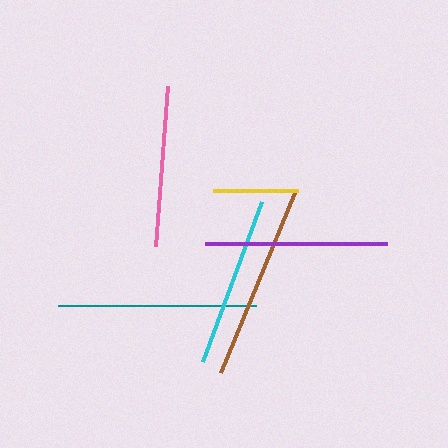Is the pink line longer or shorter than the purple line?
The purple line is longer than the pink line.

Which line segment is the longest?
The teal line is the longest at approximately 199 pixels.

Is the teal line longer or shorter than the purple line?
The teal line is longer than the purple line.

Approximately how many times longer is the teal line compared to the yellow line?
The teal line is approximately 2.3 times the length of the yellow line.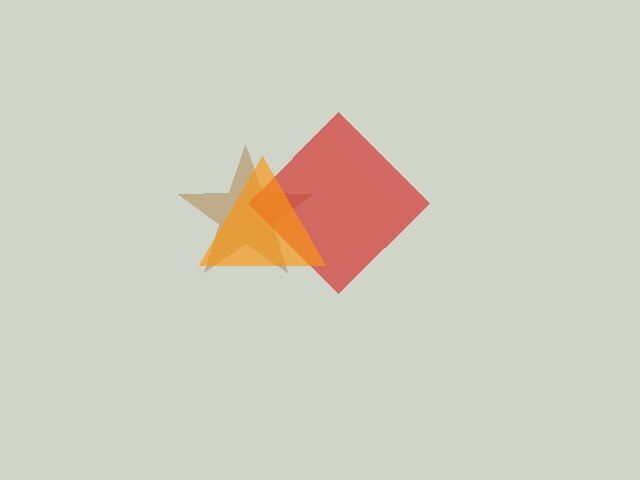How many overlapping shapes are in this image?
There are 3 overlapping shapes in the image.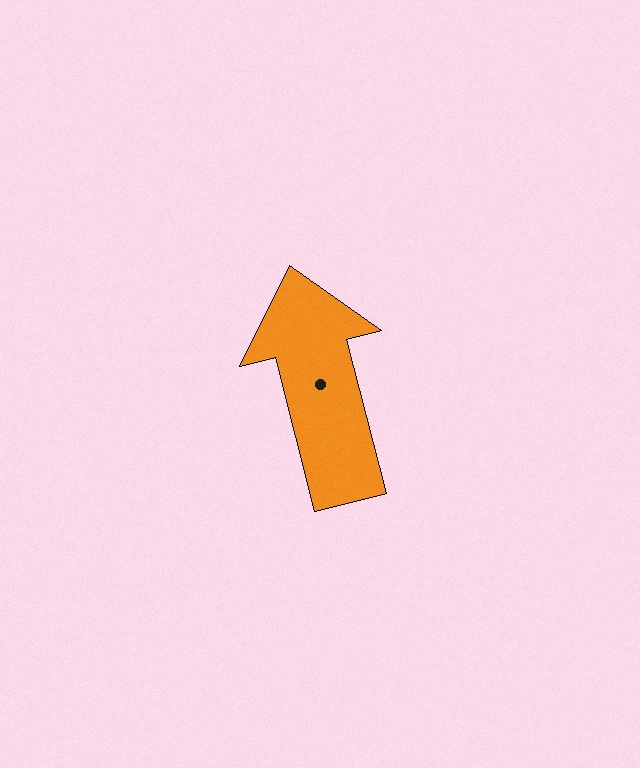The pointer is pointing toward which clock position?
Roughly 12 o'clock.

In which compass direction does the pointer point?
North.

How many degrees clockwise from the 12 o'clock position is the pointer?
Approximately 346 degrees.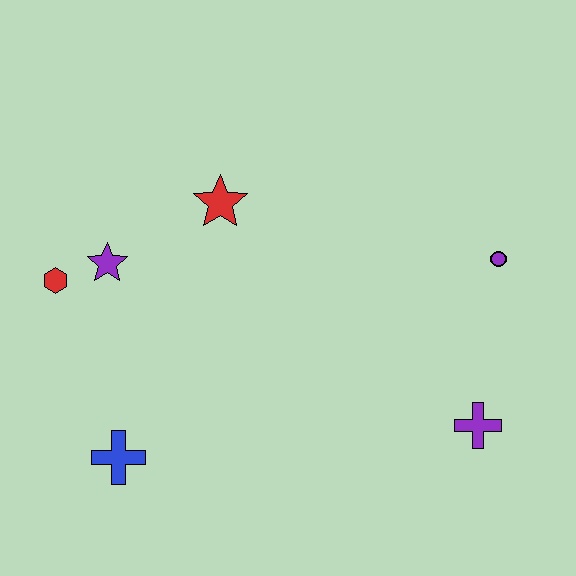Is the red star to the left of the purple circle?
Yes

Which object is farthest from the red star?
The purple cross is farthest from the red star.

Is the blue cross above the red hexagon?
No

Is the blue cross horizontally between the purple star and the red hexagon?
No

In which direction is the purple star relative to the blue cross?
The purple star is above the blue cross.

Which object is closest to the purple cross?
The purple circle is closest to the purple cross.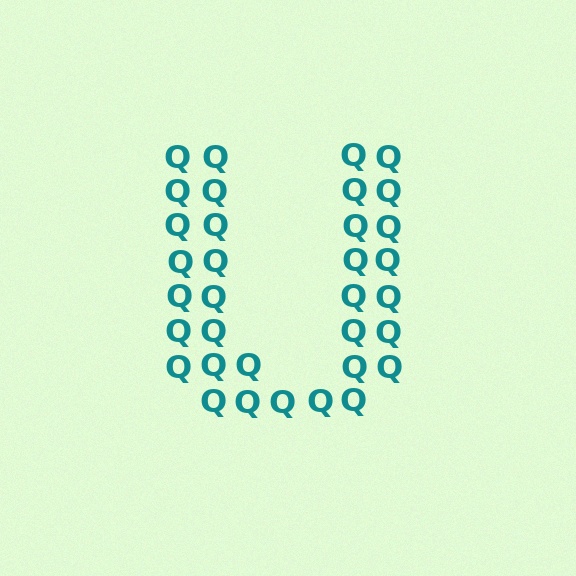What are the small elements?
The small elements are letter Q's.